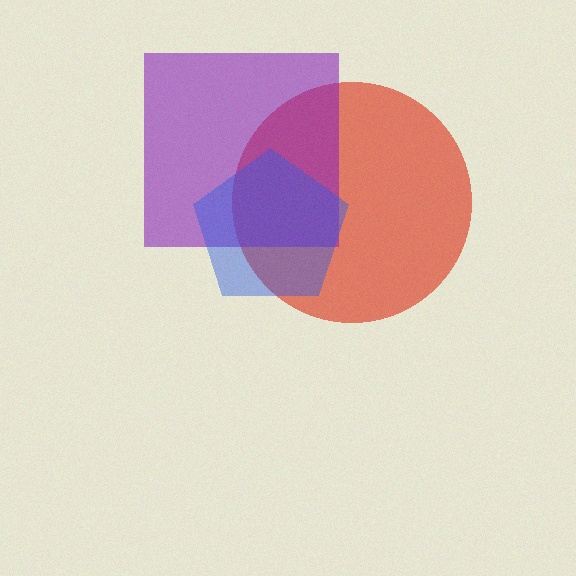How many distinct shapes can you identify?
There are 3 distinct shapes: a red circle, a purple square, a blue pentagon.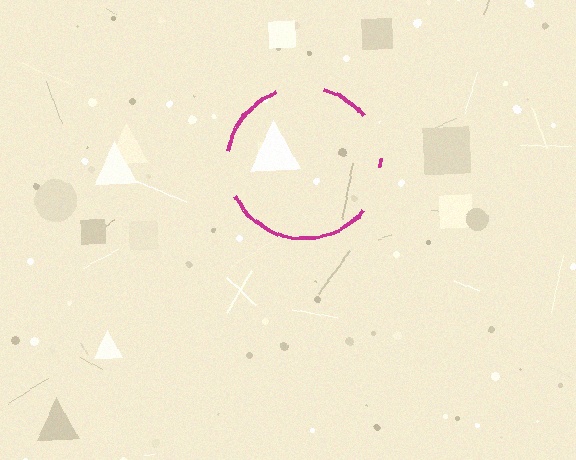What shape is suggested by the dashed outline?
The dashed outline suggests a circle.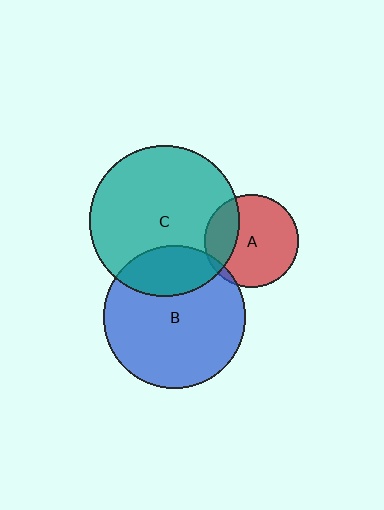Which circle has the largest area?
Circle C (teal).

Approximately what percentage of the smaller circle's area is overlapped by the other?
Approximately 25%.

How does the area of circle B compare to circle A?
Approximately 2.3 times.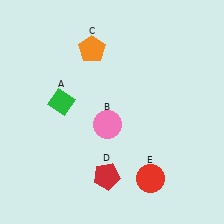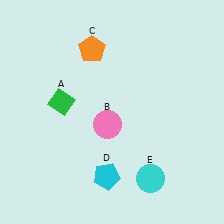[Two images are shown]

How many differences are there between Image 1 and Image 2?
There are 2 differences between the two images.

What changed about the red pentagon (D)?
In Image 1, D is red. In Image 2, it changed to cyan.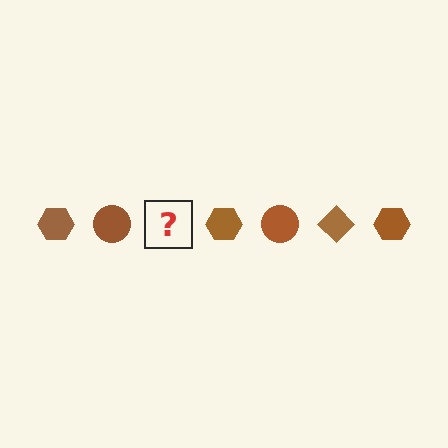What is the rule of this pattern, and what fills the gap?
The rule is that the pattern cycles through hexagon, circle, diamond shapes in brown. The gap should be filled with a brown diamond.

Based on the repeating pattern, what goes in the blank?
The blank should be a brown diamond.